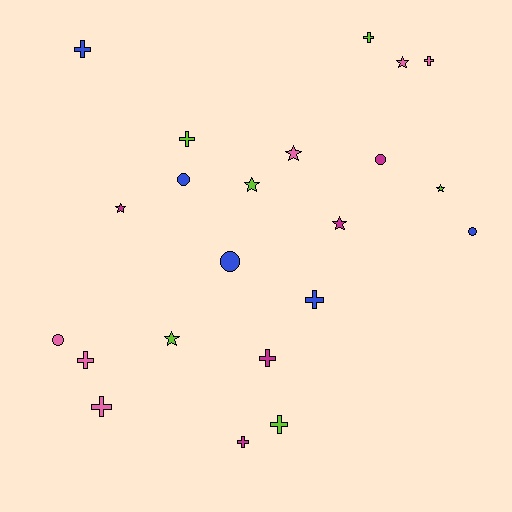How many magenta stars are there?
There are 2 magenta stars.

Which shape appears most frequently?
Cross, with 10 objects.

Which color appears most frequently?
Pink, with 6 objects.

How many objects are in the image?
There are 22 objects.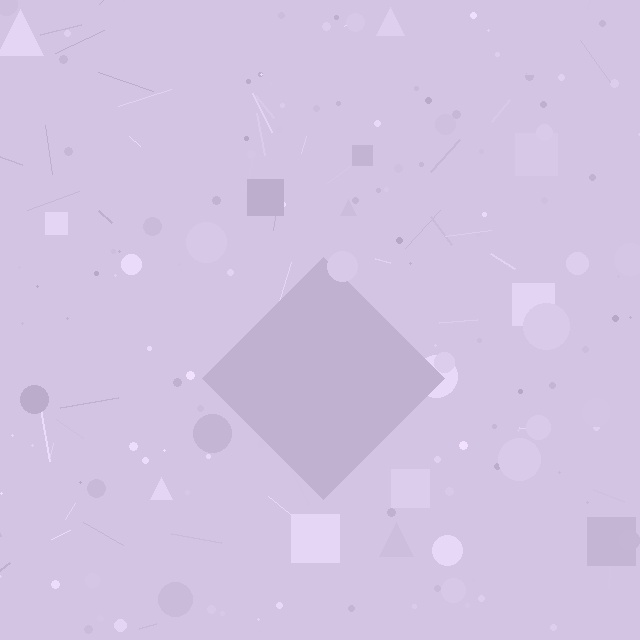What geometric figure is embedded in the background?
A diamond is embedded in the background.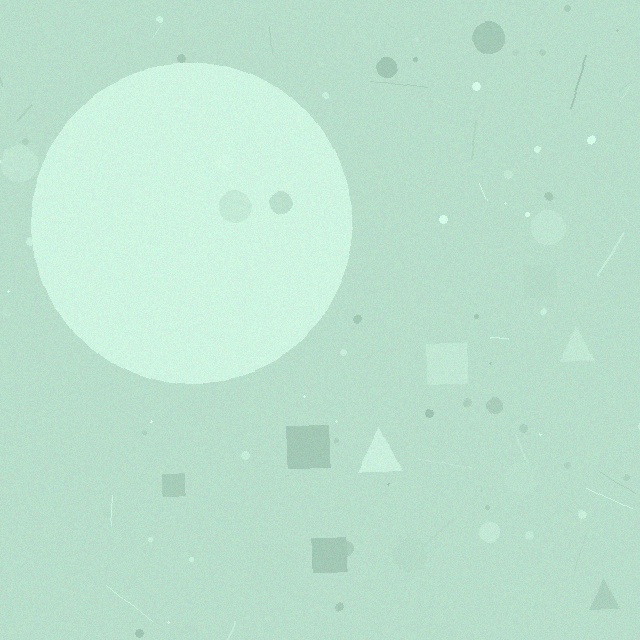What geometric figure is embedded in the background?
A circle is embedded in the background.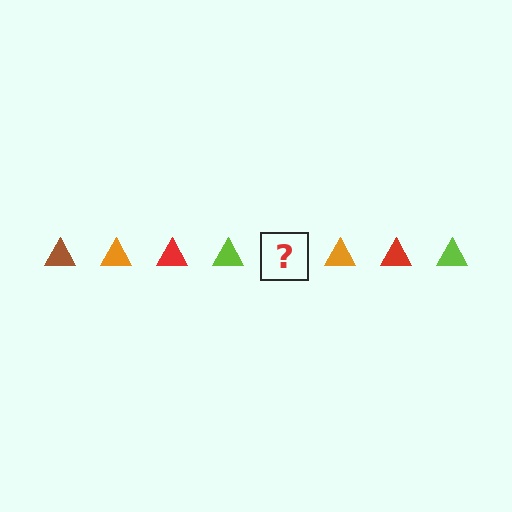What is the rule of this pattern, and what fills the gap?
The rule is that the pattern cycles through brown, orange, red, lime triangles. The gap should be filled with a brown triangle.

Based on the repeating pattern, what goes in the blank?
The blank should be a brown triangle.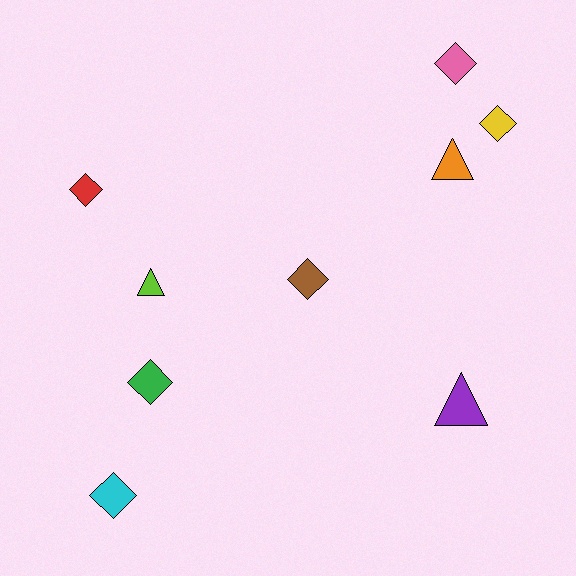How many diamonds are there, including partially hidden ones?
There are 6 diamonds.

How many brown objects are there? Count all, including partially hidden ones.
There is 1 brown object.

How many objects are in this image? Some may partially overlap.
There are 9 objects.